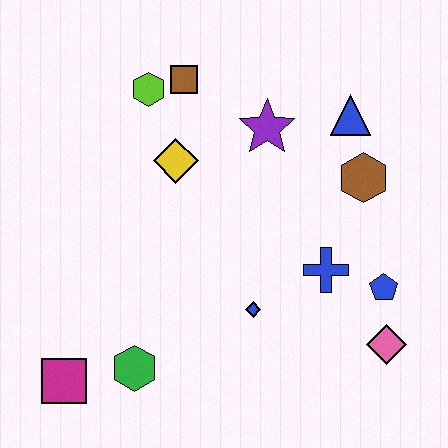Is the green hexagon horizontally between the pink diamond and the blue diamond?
No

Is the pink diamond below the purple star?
Yes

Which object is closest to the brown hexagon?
The blue triangle is closest to the brown hexagon.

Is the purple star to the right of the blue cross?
No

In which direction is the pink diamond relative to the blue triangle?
The pink diamond is below the blue triangle.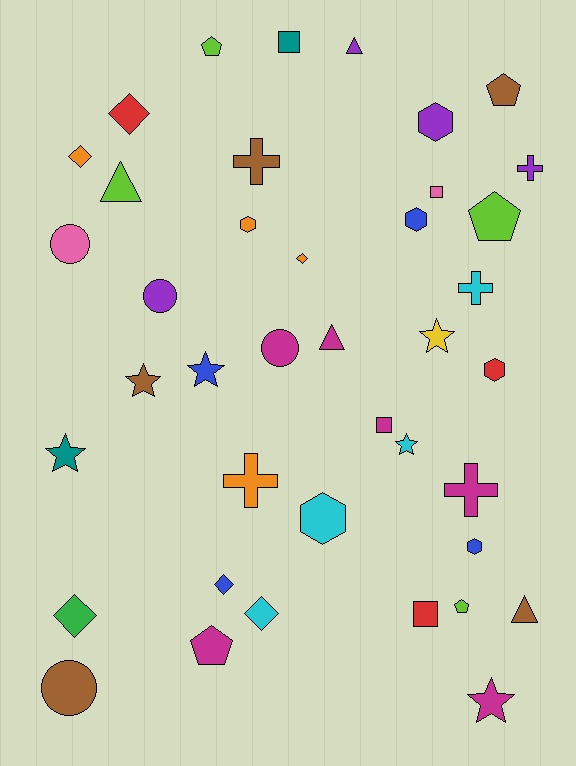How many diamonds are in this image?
There are 6 diamonds.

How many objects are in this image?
There are 40 objects.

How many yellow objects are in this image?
There is 1 yellow object.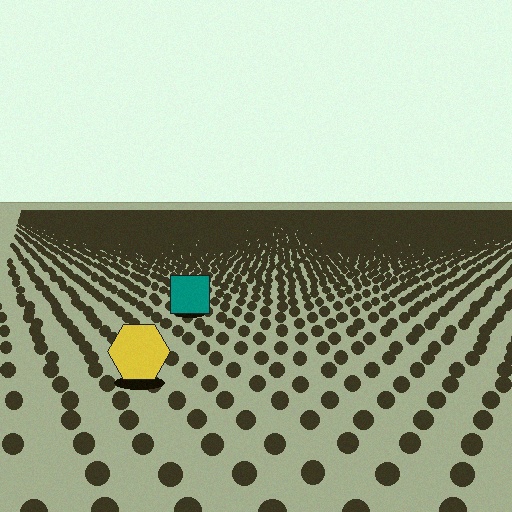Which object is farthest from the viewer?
The teal square is farthest from the viewer. It appears smaller and the ground texture around it is denser.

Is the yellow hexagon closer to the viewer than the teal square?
Yes. The yellow hexagon is closer — you can tell from the texture gradient: the ground texture is coarser near it.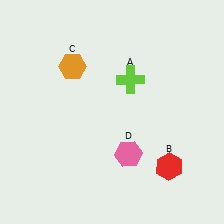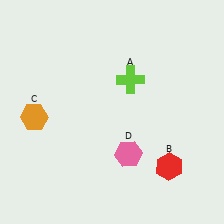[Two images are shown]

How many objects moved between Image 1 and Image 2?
1 object moved between the two images.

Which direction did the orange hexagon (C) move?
The orange hexagon (C) moved down.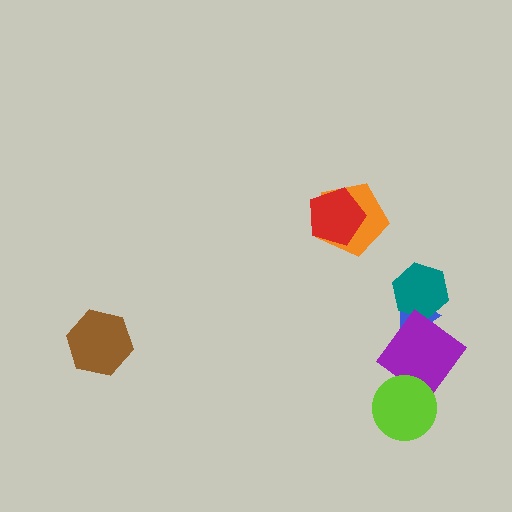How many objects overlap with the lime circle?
1 object overlaps with the lime circle.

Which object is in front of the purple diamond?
The lime circle is in front of the purple diamond.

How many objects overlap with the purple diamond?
3 objects overlap with the purple diamond.